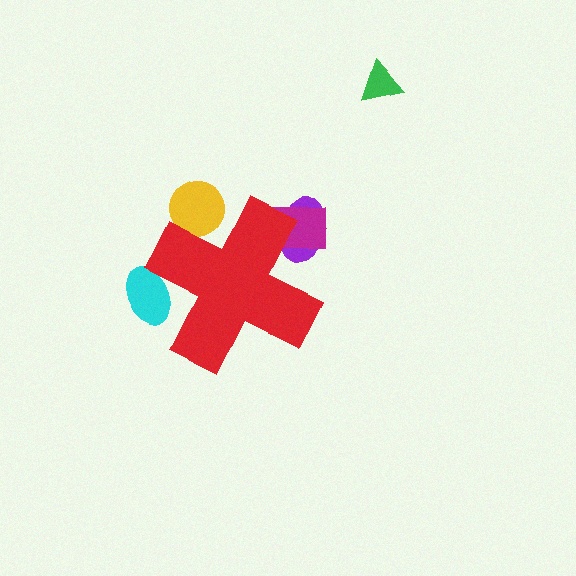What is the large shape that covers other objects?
A red cross.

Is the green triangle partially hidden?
No, the green triangle is fully visible.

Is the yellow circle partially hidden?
Yes, the yellow circle is partially hidden behind the red cross.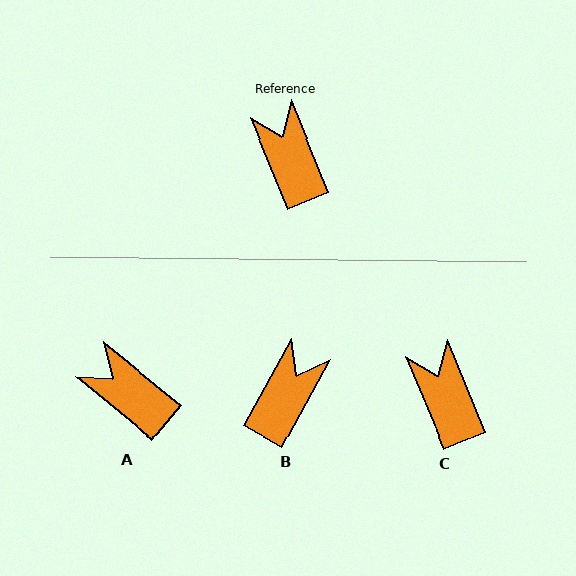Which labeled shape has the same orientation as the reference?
C.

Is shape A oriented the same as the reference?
No, it is off by about 28 degrees.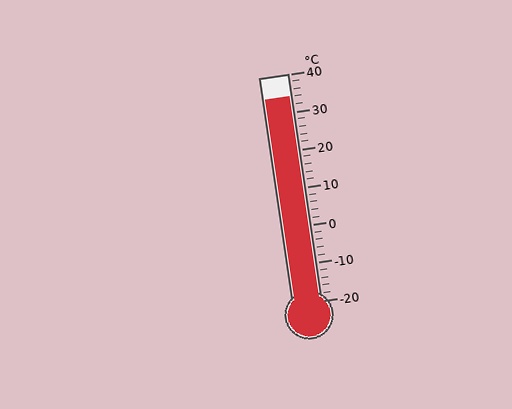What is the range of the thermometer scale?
The thermometer scale ranges from -20°C to 40°C.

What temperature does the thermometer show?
The thermometer shows approximately 34°C.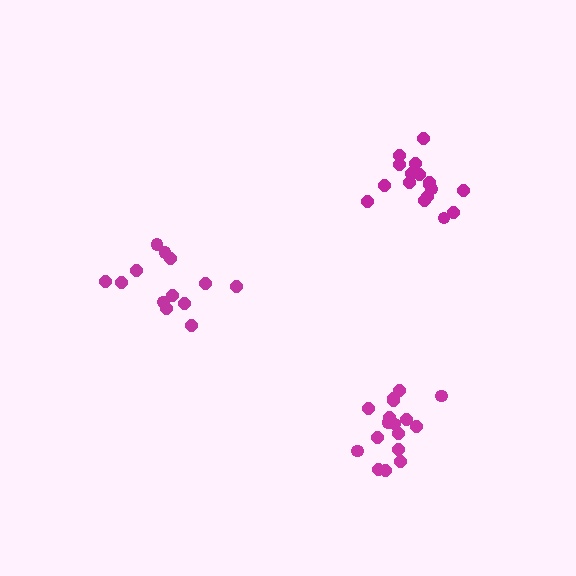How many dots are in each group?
Group 1: 13 dots, Group 2: 17 dots, Group 3: 17 dots (47 total).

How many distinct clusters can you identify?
There are 3 distinct clusters.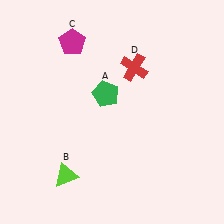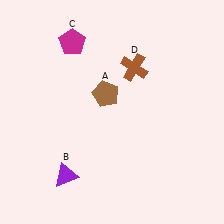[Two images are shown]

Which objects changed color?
A changed from green to brown. B changed from lime to purple. D changed from red to brown.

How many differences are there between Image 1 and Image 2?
There are 3 differences between the two images.